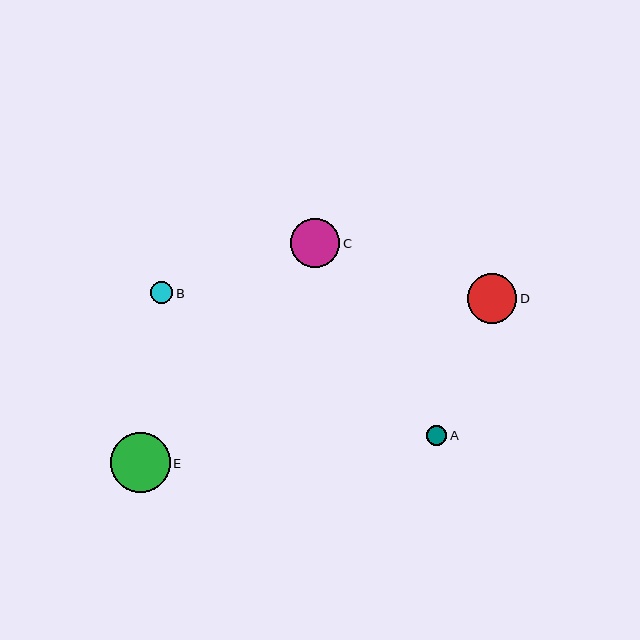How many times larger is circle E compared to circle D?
Circle E is approximately 1.2 times the size of circle D.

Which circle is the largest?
Circle E is the largest with a size of approximately 60 pixels.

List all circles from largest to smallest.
From largest to smallest: E, D, C, B, A.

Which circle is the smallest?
Circle A is the smallest with a size of approximately 20 pixels.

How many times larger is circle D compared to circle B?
Circle D is approximately 2.3 times the size of circle B.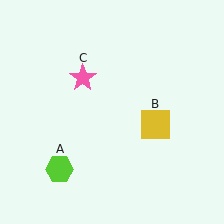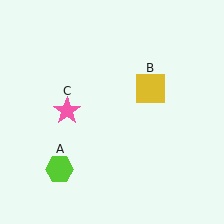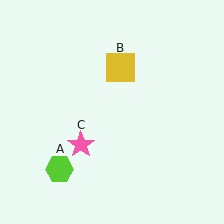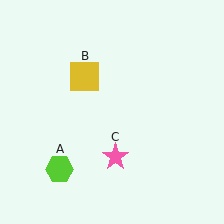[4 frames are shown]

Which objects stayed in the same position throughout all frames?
Lime hexagon (object A) remained stationary.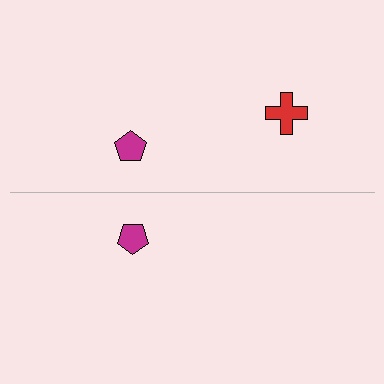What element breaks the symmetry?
A red cross is missing from the bottom side.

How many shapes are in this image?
There are 3 shapes in this image.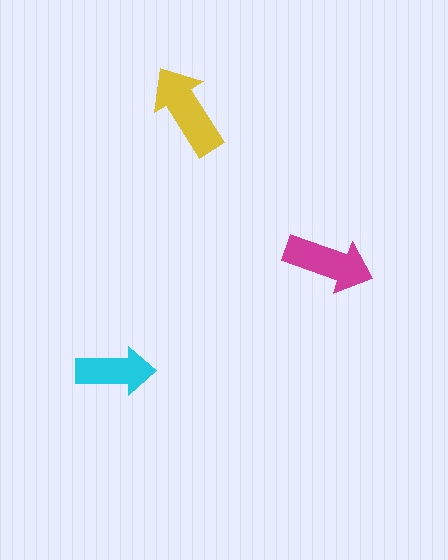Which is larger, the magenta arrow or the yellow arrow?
The yellow one.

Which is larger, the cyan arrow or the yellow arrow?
The yellow one.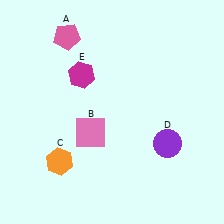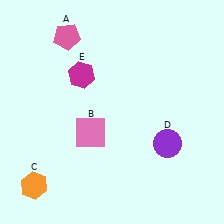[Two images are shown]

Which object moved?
The orange hexagon (C) moved left.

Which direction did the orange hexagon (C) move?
The orange hexagon (C) moved left.